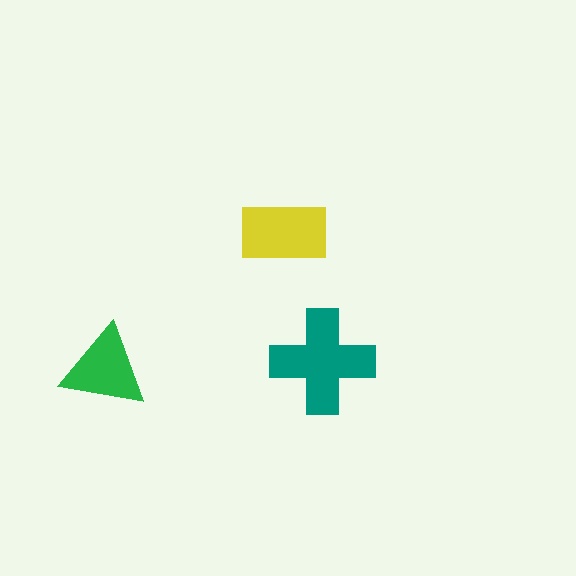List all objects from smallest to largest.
The green triangle, the yellow rectangle, the teal cross.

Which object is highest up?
The yellow rectangle is topmost.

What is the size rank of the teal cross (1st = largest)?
1st.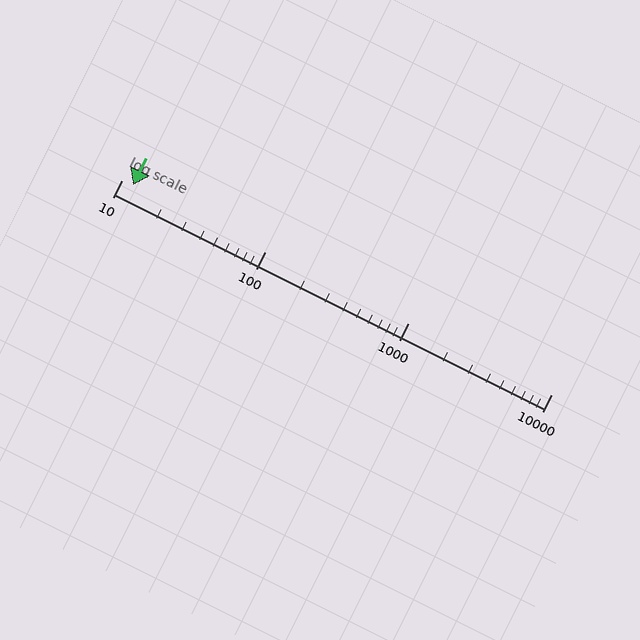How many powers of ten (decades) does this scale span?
The scale spans 3 decades, from 10 to 10000.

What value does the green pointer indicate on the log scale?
The pointer indicates approximately 12.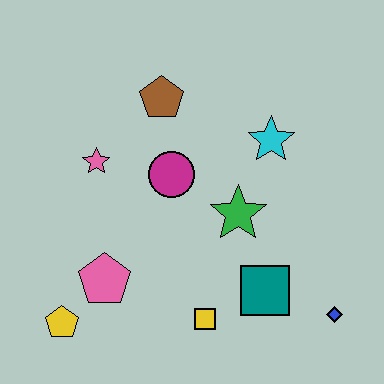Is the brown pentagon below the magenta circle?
No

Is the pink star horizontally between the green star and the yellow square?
No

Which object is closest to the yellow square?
The teal square is closest to the yellow square.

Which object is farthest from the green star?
The yellow pentagon is farthest from the green star.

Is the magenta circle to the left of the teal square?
Yes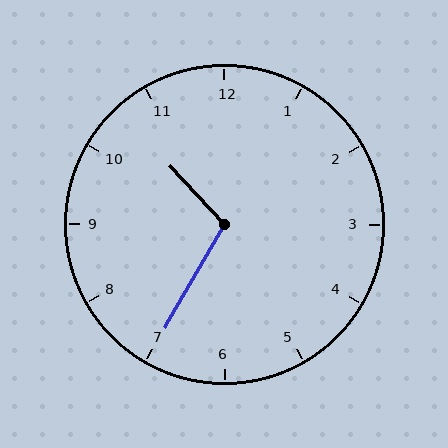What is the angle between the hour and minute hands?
Approximately 108 degrees.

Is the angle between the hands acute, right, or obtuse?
It is obtuse.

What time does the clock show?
10:35.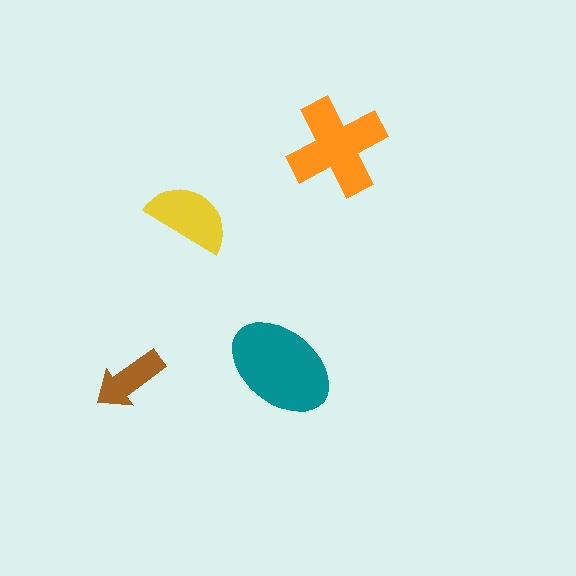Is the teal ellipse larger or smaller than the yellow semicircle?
Larger.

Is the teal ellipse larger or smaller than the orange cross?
Larger.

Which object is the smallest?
The brown arrow.